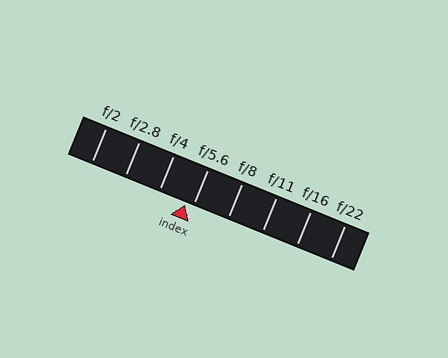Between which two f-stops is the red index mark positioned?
The index mark is between f/4 and f/5.6.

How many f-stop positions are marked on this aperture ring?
There are 8 f-stop positions marked.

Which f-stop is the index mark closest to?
The index mark is closest to f/5.6.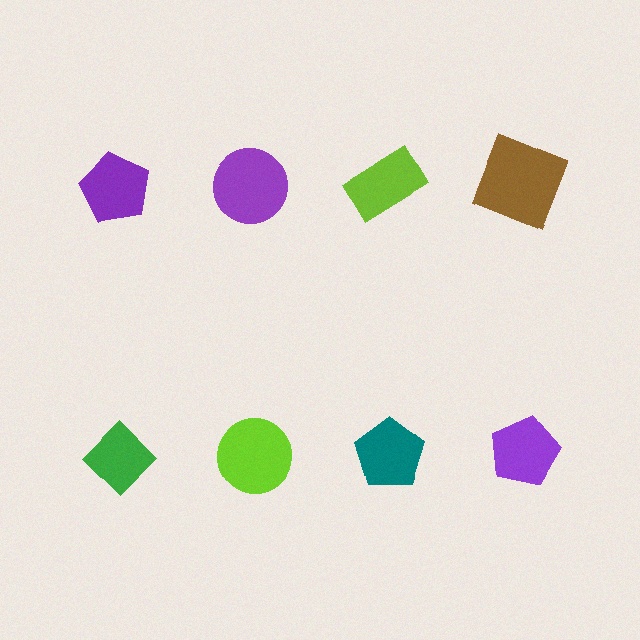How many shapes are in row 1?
4 shapes.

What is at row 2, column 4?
A purple pentagon.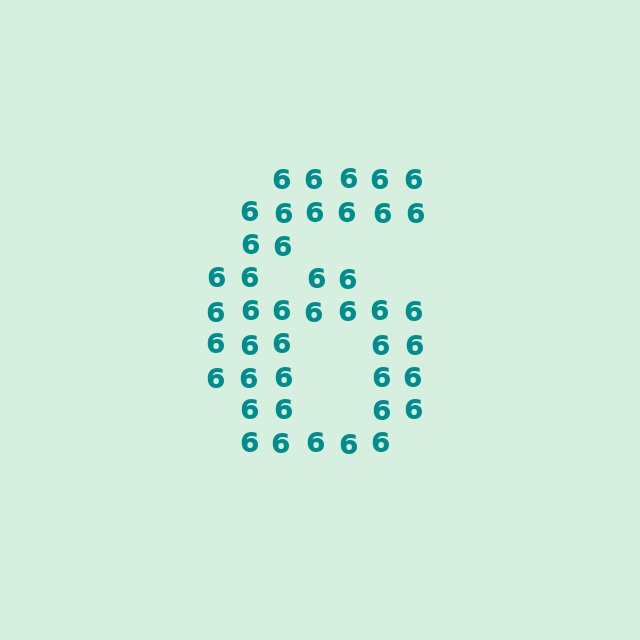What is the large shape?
The large shape is the digit 6.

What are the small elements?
The small elements are digit 6's.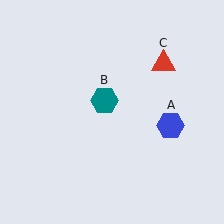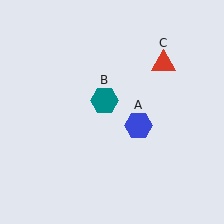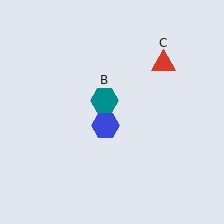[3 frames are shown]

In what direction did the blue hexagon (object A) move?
The blue hexagon (object A) moved left.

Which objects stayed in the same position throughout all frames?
Teal hexagon (object B) and red triangle (object C) remained stationary.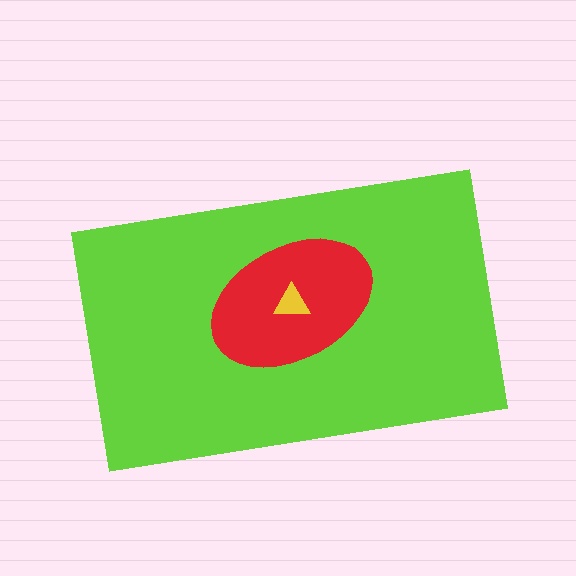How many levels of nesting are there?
3.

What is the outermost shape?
The lime rectangle.